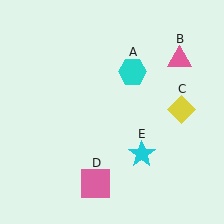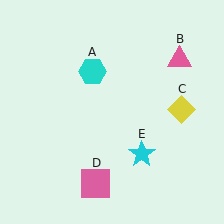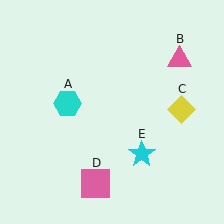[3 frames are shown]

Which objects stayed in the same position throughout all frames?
Pink triangle (object B) and yellow diamond (object C) and pink square (object D) and cyan star (object E) remained stationary.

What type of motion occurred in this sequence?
The cyan hexagon (object A) rotated counterclockwise around the center of the scene.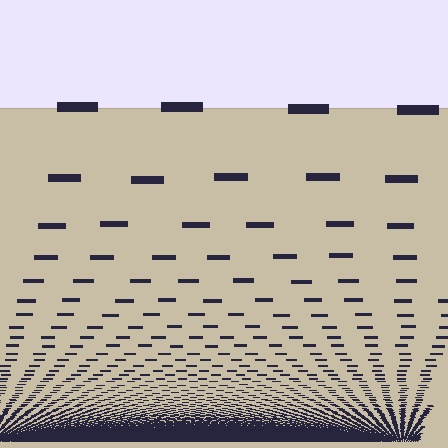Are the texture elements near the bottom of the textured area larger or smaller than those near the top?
Smaller. The gradient is inverted — elements near the bottom are smaller and denser.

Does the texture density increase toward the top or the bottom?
Density increases toward the bottom.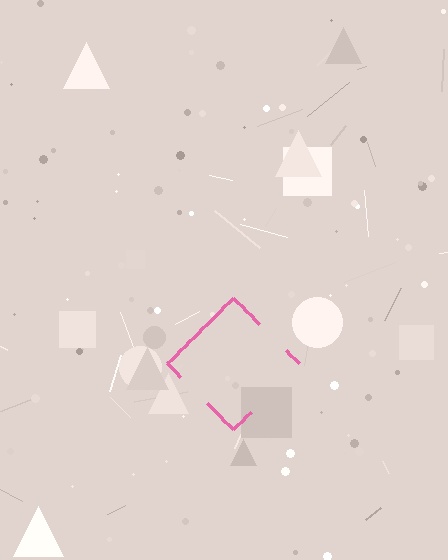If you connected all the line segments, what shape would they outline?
They would outline a diamond.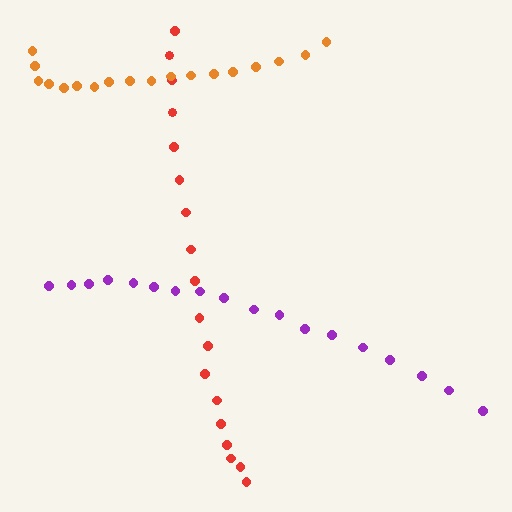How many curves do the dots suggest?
There are 3 distinct paths.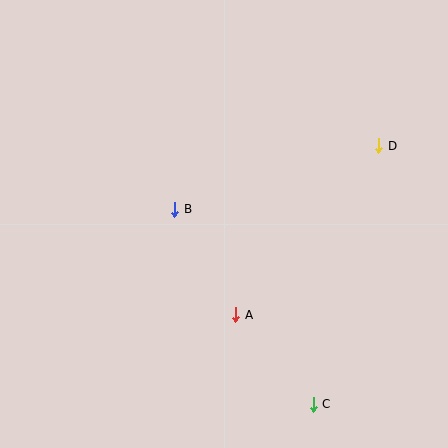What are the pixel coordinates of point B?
Point B is at (175, 209).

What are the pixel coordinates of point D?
Point D is at (379, 146).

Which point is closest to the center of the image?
Point B at (175, 209) is closest to the center.